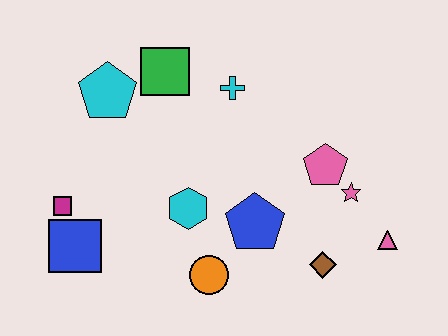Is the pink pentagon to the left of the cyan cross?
No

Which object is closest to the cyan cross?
The green square is closest to the cyan cross.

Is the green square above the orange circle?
Yes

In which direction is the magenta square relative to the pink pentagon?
The magenta square is to the left of the pink pentagon.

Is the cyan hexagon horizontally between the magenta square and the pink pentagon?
Yes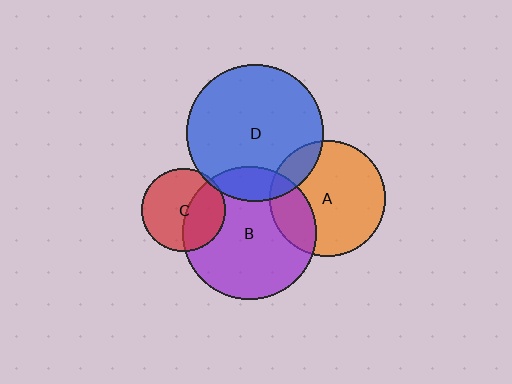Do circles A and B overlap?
Yes.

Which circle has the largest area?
Circle D (blue).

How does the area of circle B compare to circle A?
Approximately 1.3 times.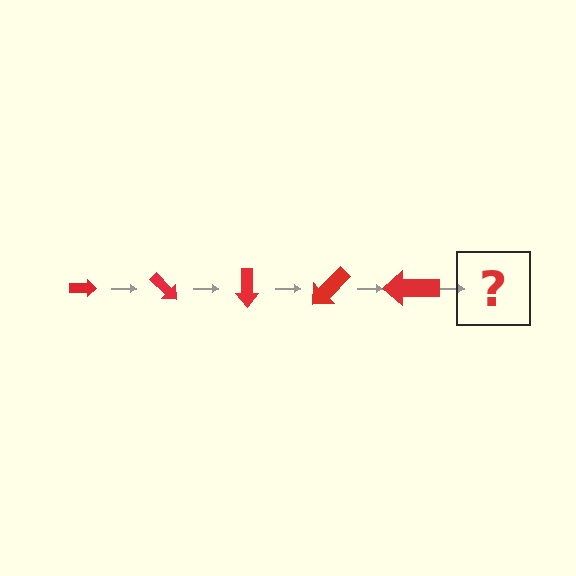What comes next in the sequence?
The next element should be an arrow, larger than the previous one and rotated 225 degrees from the start.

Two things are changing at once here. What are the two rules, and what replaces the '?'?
The two rules are that the arrow grows larger each step and it rotates 45 degrees each step. The '?' should be an arrow, larger than the previous one and rotated 225 degrees from the start.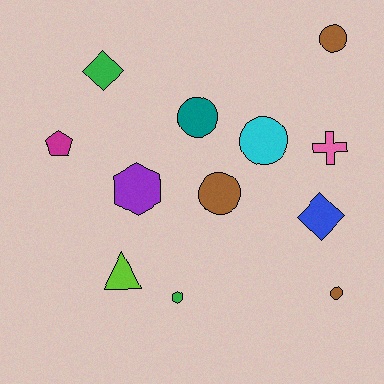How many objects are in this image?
There are 12 objects.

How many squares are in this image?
There are no squares.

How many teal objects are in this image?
There is 1 teal object.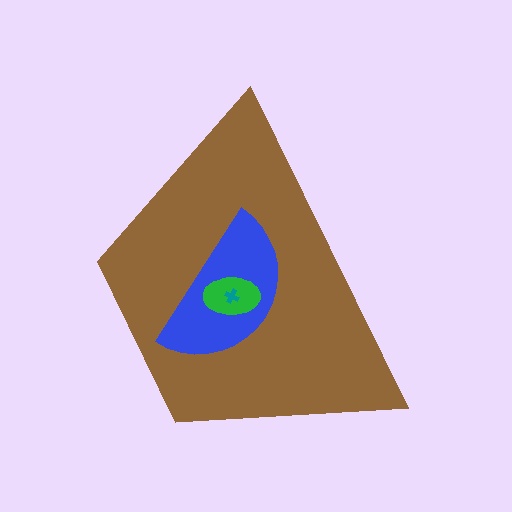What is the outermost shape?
The brown trapezoid.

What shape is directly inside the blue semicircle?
The green ellipse.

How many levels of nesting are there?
4.